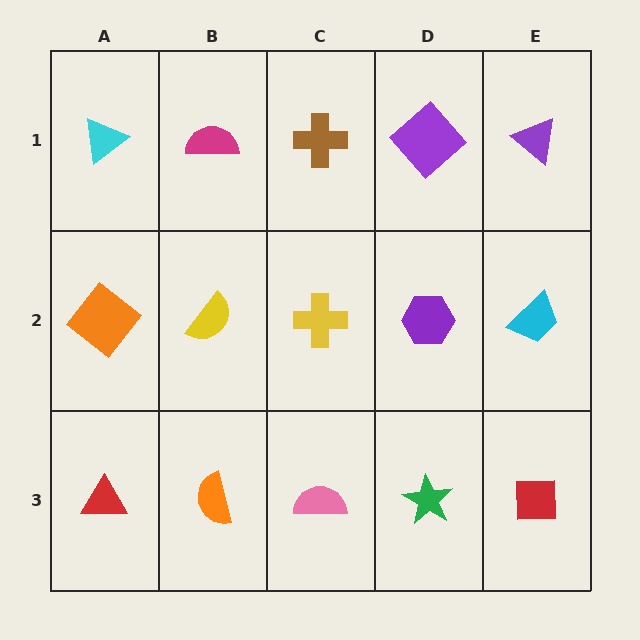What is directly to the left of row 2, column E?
A purple hexagon.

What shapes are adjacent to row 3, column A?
An orange diamond (row 2, column A), an orange semicircle (row 3, column B).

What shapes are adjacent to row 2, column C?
A brown cross (row 1, column C), a pink semicircle (row 3, column C), a yellow semicircle (row 2, column B), a purple hexagon (row 2, column D).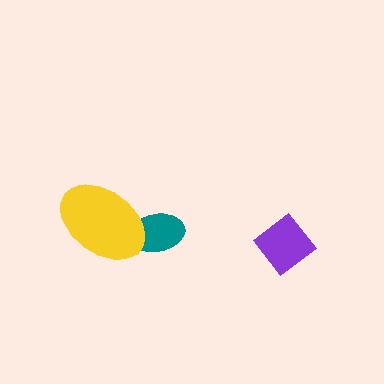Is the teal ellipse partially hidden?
Yes, it is partially covered by another shape.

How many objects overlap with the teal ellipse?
1 object overlaps with the teal ellipse.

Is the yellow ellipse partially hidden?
No, no other shape covers it.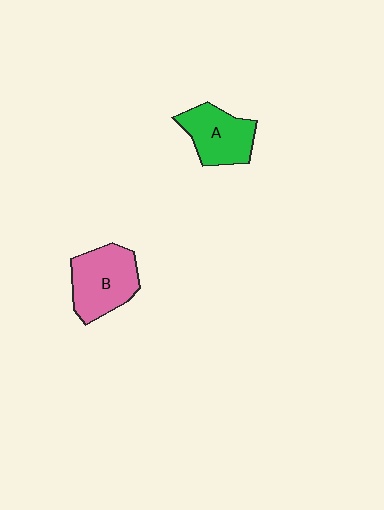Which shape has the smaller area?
Shape A (green).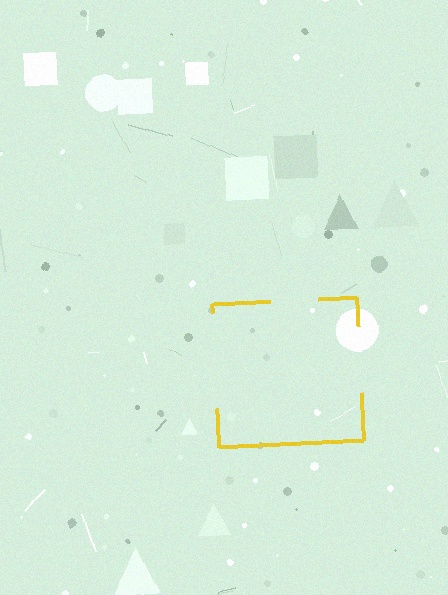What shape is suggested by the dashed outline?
The dashed outline suggests a square.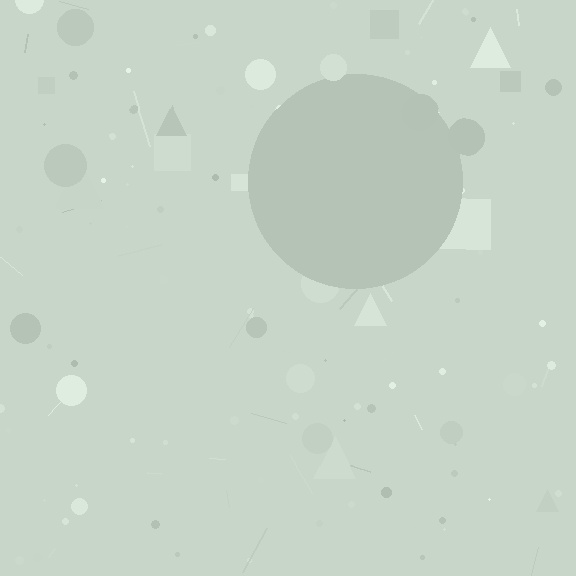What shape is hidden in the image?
A circle is hidden in the image.